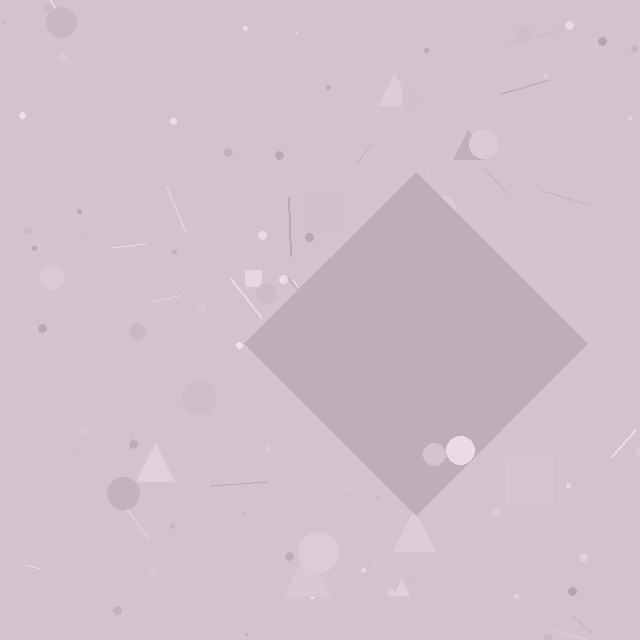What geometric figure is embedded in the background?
A diamond is embedded in the background.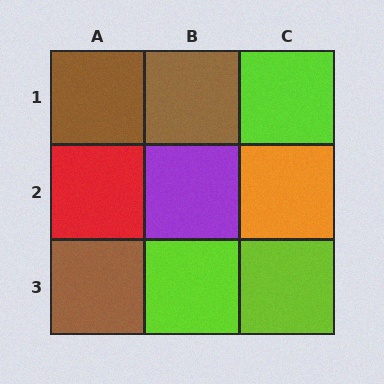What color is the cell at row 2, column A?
Red.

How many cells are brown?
3 cells are brown.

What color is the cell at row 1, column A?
Brown.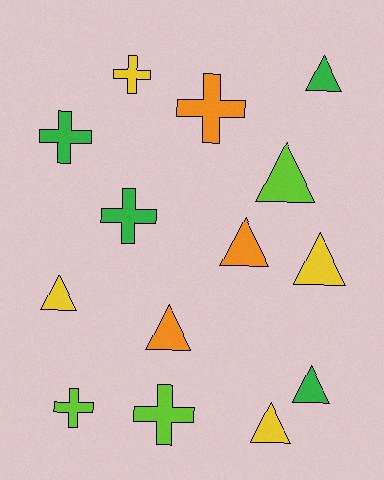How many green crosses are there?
There are 2 green crosses.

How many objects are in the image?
There are 14 objects.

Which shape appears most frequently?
Triangle, with 8 objects.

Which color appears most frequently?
Yellow, with 4 objects.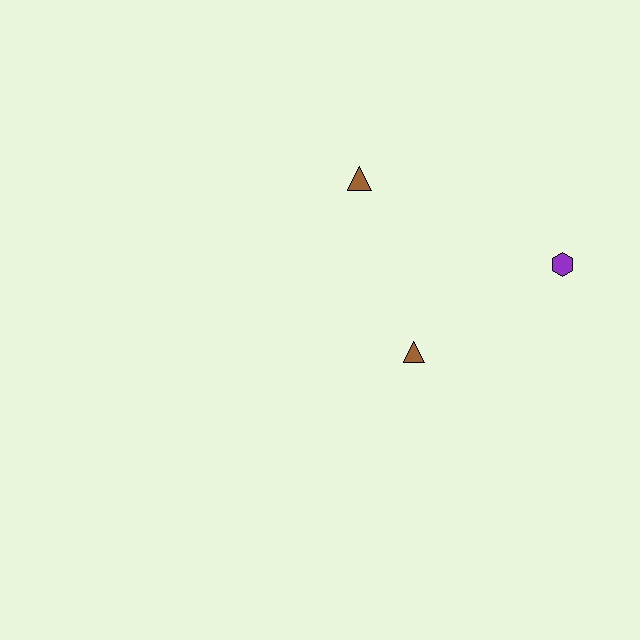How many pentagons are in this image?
There are no pentagons.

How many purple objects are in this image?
There is 1 purple object.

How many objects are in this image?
There are 3 objects.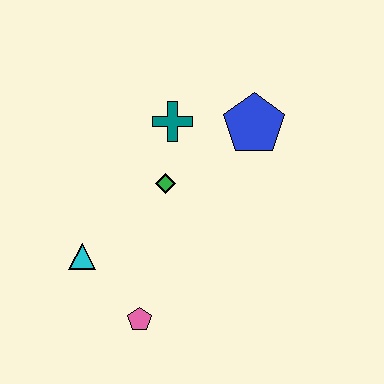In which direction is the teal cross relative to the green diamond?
The teal cross is above the green diamond.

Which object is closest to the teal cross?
The green diamond is closest to the teal cross.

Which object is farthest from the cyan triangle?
The blue pentagon is farthest from the cyan triangle.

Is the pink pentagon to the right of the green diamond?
No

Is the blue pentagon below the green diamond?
No